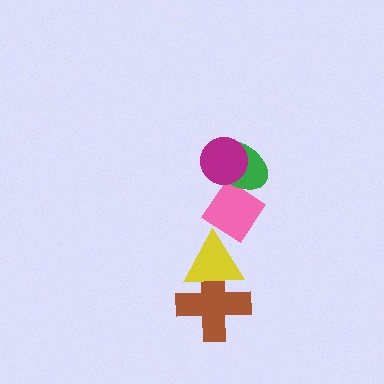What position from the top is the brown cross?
The brown cross is 5th from the top.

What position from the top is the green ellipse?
The green ellipse is 2nd from the top.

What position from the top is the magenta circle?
The magenta circle is 1st from the top.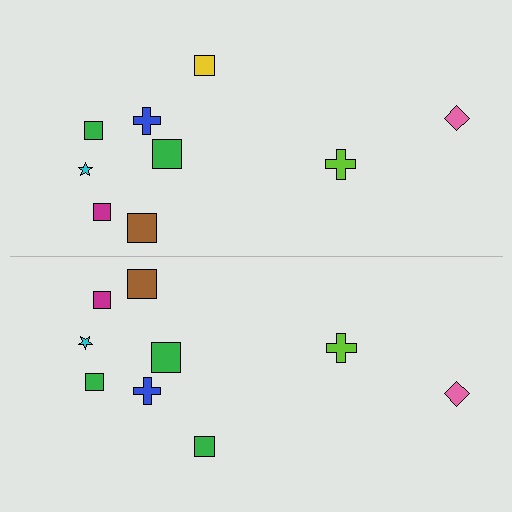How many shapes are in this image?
There are 18 shapes in this image.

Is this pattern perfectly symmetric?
No, the pattern is not perfectly symmetric. The green square on the bottom side breaks the symmetry — its mirror counterpart is yellow.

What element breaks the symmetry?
The green square on the bottom side breaks the symmetry — its mirror counterpart is yellow.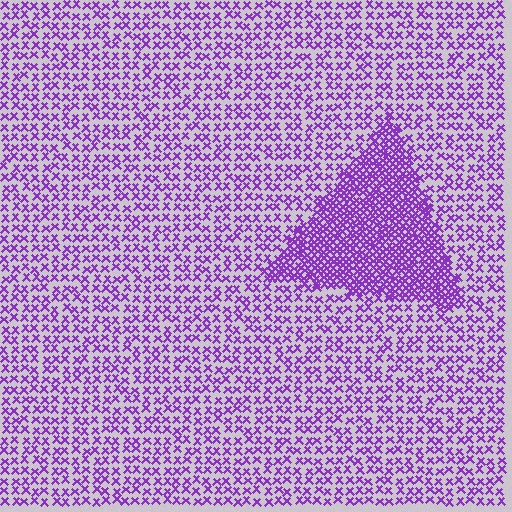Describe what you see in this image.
The image contains small purple elements arranged at two different densities. A triangle-shaped region is visible where the elements are more densely packed than the surrounding area.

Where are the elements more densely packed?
The elements are more densely packed inside the triangle boundary.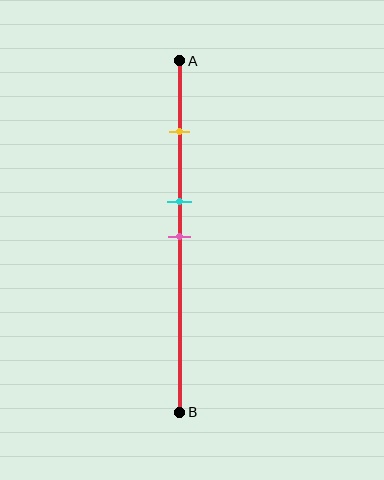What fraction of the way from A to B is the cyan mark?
The cyan mark is approximately 40% (0.4) of the way from A to B.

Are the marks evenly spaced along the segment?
No, the marks are not evenly spaced.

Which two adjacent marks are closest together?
The cyan and pink marks are the closest adjacent pair.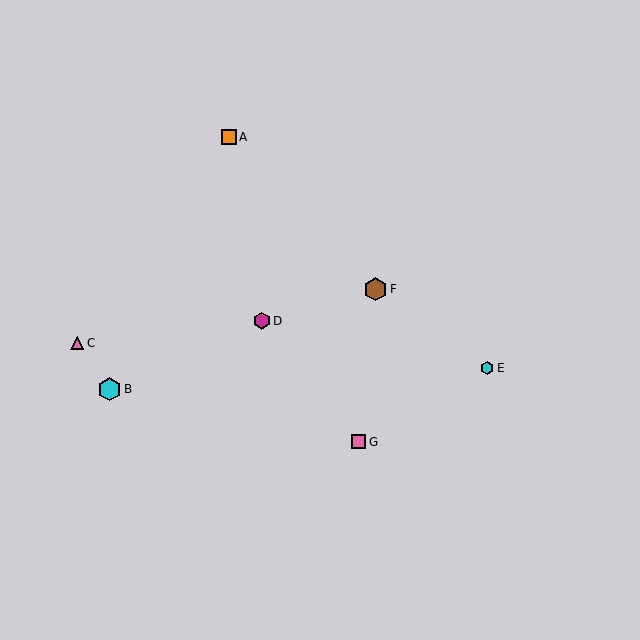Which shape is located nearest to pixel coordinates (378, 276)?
The brown hexagon (labeled F) at (376, 289) is nearest to that location.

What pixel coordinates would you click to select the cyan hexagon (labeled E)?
Click at (487, 368) to select the cyan hexagon E.